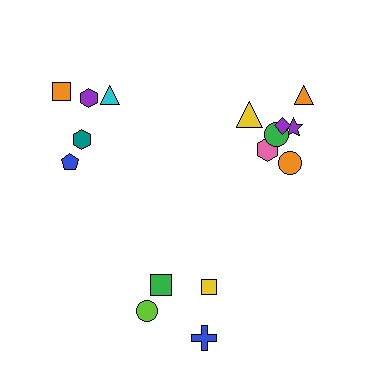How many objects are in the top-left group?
There are 5 objects.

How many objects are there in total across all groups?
There are 16 objects.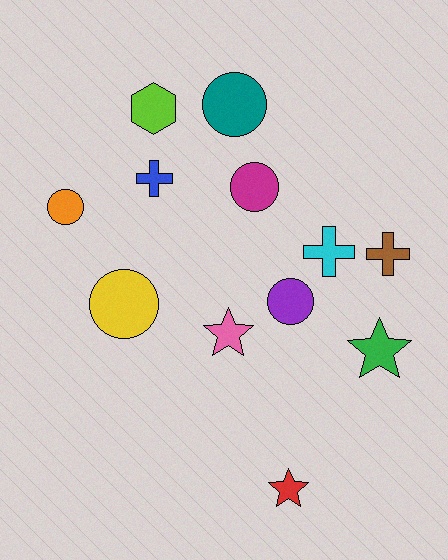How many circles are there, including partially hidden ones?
There are 5 circles.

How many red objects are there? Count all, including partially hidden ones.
There is 1 red object.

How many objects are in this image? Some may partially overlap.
There are 12 objects.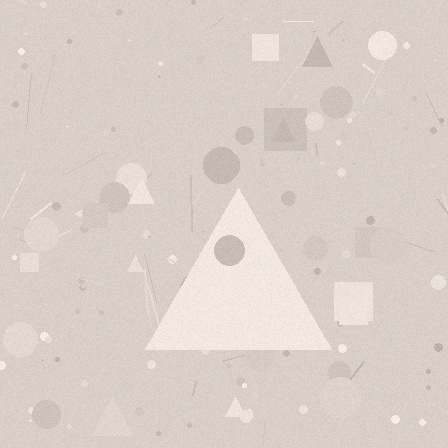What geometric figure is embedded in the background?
A triangle is embedded in the background.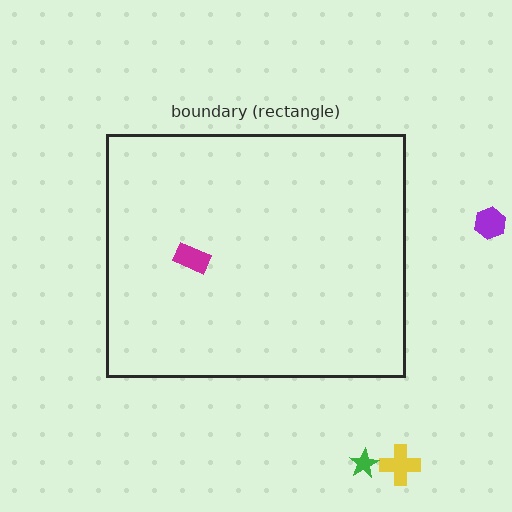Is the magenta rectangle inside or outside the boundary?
Inside.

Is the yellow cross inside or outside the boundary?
Outside.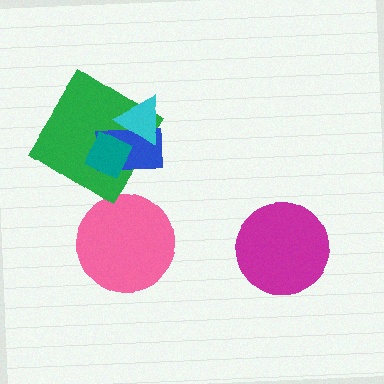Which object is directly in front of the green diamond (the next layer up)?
The blue rectangle is directly in front of the green diamond.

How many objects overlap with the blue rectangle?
3 objects overlap with the blue rectangle.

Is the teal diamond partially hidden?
Yes, it is partially covered by another shape.